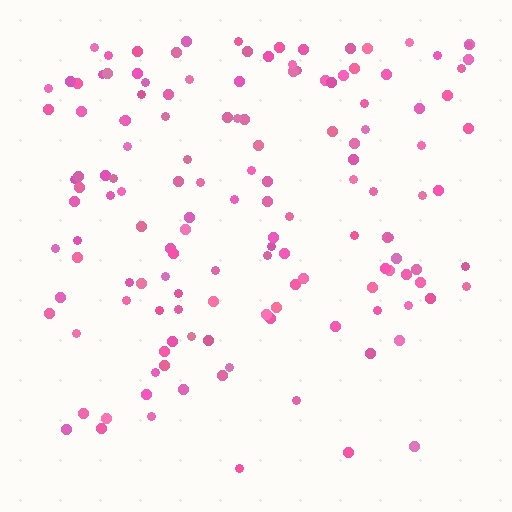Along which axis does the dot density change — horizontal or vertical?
Vertical.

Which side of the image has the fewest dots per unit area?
The bottom.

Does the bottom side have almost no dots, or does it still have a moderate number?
Still a moderate number, just noticeably fewer than the top.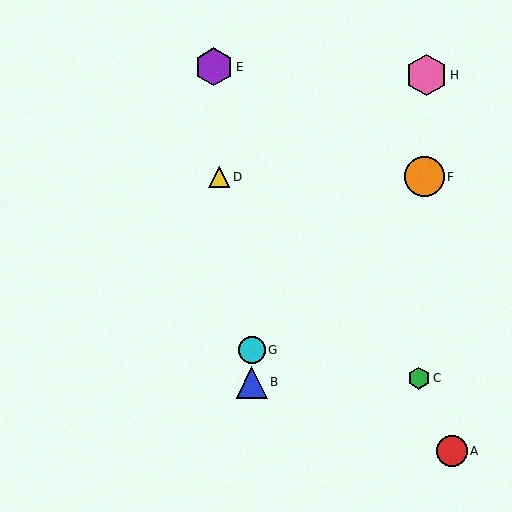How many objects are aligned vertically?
2 objects (B, G) are aligned vertically.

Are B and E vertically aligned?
No, B is at x≈252 and E is at x≈214.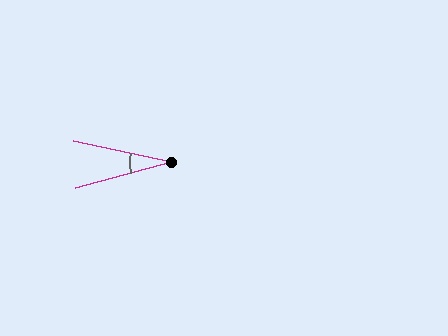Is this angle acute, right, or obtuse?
It is acute.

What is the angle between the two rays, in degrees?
Approximately 27 degrees.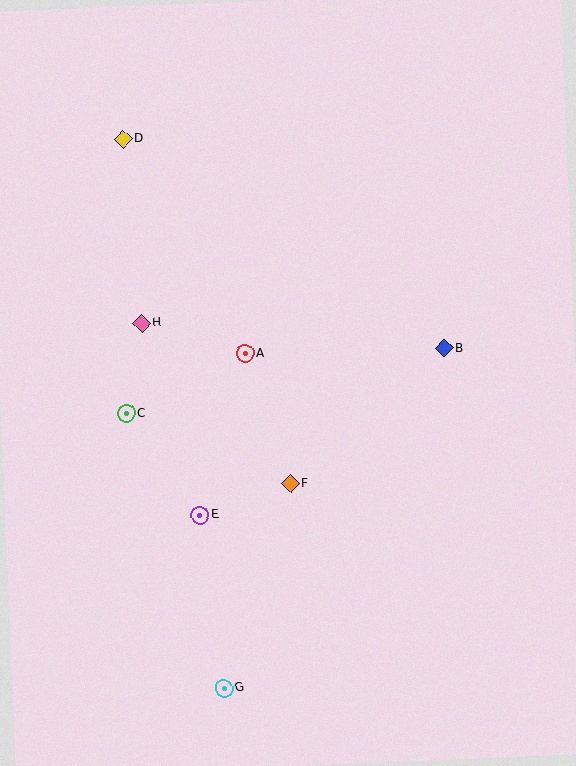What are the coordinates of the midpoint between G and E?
The midpoint between G and E is at (212, 602).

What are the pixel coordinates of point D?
Point D is at (123, 139).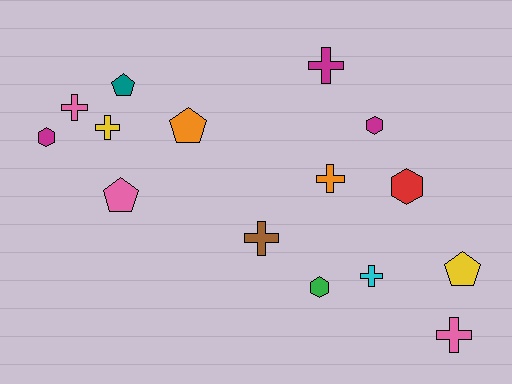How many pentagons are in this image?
There are 4 pentagons.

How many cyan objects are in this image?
There is 1 cyan object.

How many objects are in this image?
There are 15 objects.